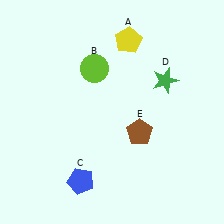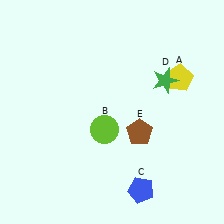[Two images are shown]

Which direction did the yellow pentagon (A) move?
The yellow pentagon (A) moved right.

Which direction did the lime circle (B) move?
The lime circle (B) moved down.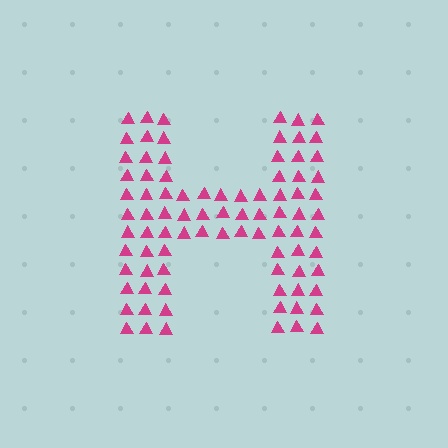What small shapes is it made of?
It is made of small triangles.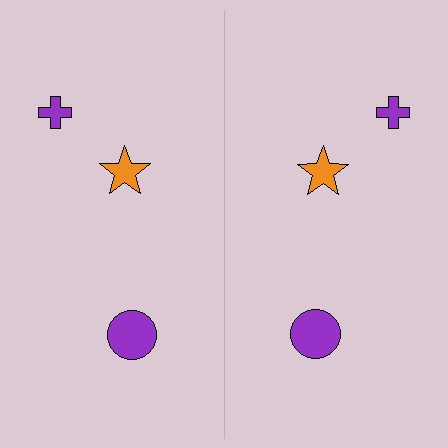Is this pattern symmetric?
Yes, this pattern has bilateral (reflection) symmetry.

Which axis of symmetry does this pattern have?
The pattern has a vertical axis of symmetry running through the center of the image.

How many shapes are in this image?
There are 6 shapes in this image.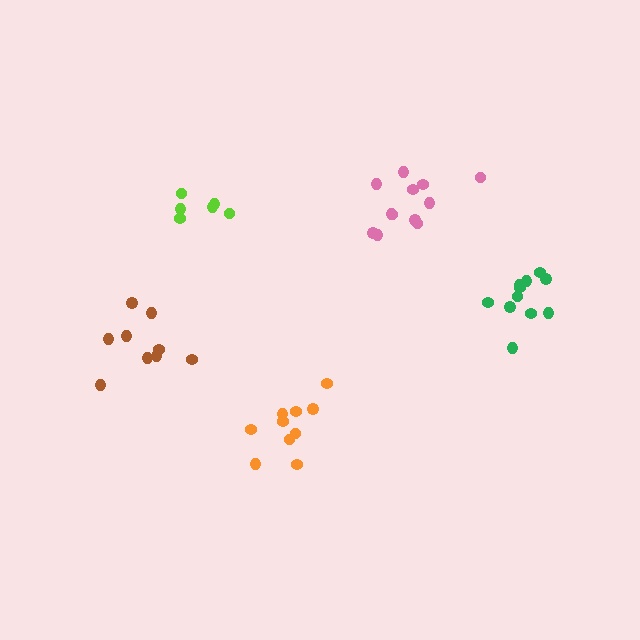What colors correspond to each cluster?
The clusters are colored: green, pink, orange, lime, brown.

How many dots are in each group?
Group 1: 11 dots, Group 2: 12 dots, Group 3: 10 dots, Group 4: 6 dots, Group 5: 9 dots (48 total).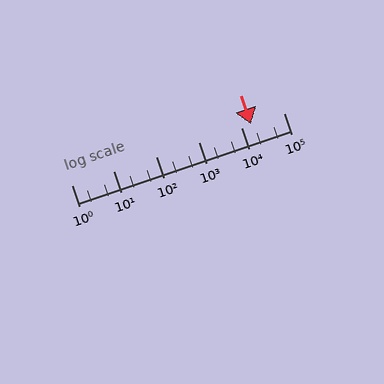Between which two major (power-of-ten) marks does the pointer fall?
The pointer is between 10000 and 100000.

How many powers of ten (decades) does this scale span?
The scale spans 5 decades, from 1 to 100000.